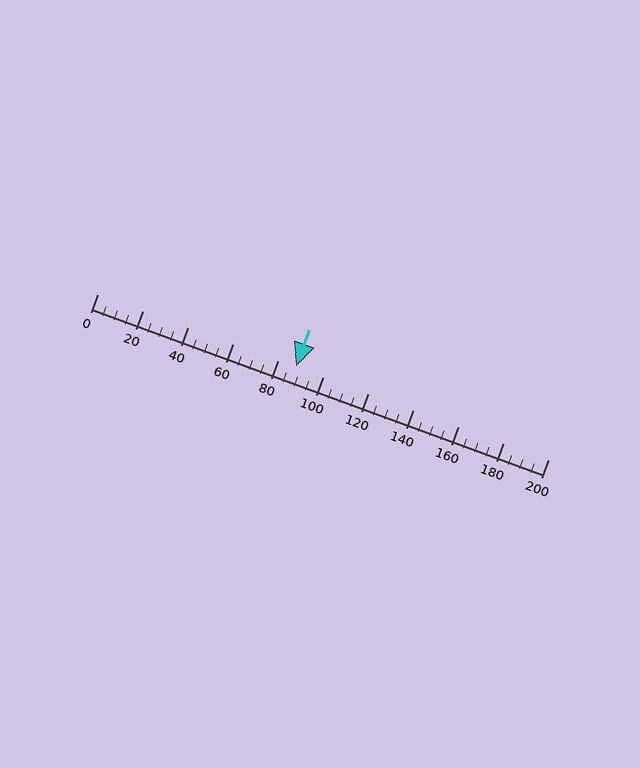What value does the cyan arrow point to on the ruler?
The cyan arrow points to approximately 88.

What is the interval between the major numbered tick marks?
The major tick marks are spaced 20 units apart.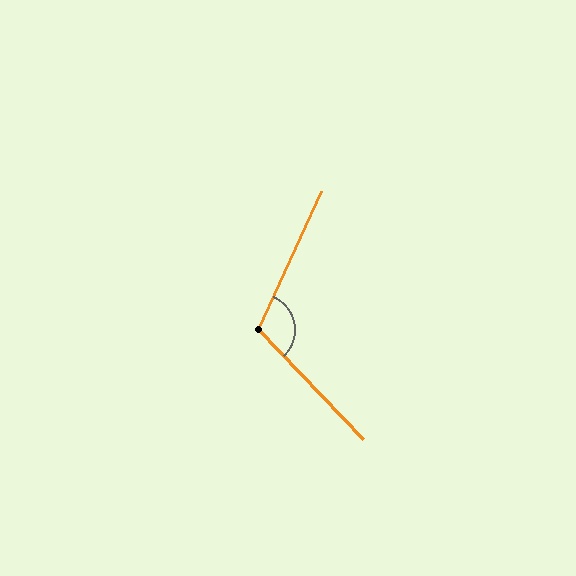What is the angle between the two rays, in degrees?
Approximately 112 degrees.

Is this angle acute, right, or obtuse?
It is obtuse.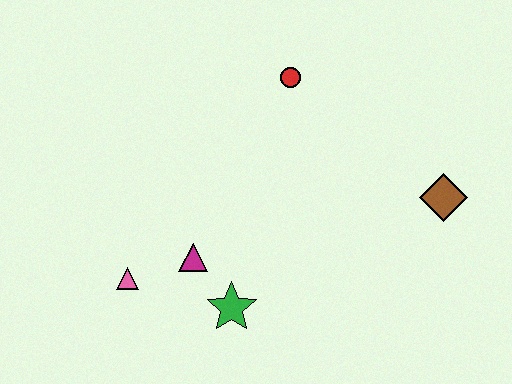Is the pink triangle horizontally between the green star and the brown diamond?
No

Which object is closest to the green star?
The magenta triangle is closest to the green star.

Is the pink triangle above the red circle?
No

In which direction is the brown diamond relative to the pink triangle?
The brown diamond is to the right of the pink triangle.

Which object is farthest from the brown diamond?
The pink triangle is farthest from the brown diamond.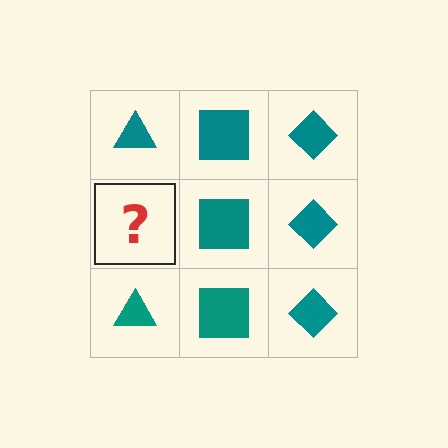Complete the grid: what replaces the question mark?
The question mark should be replaced with a teal triangle.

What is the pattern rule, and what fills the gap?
The rule is that each column has a consistent shape. The gap should be filled with a teal triangle.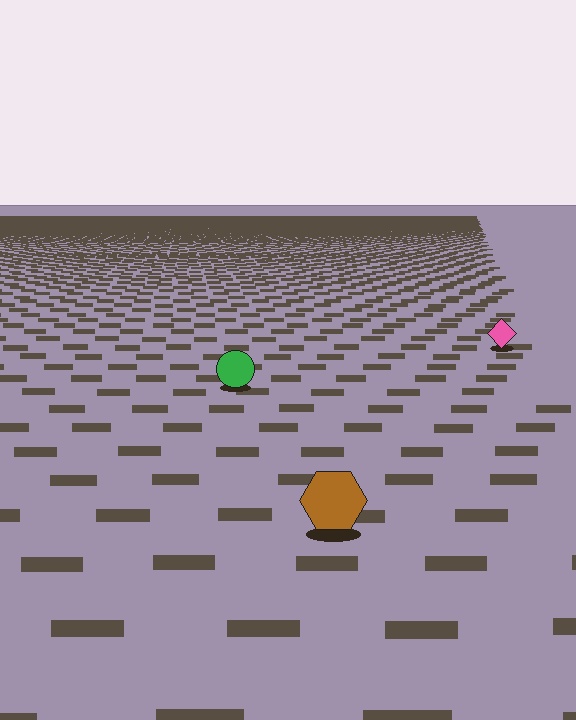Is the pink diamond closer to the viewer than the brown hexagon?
No. The brown hexagon is closer — you can tell from the texture gradient: the ground texture is coarser near it.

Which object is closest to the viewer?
The brown hexagon is closest. The texture marks near it are larger and more spread out.